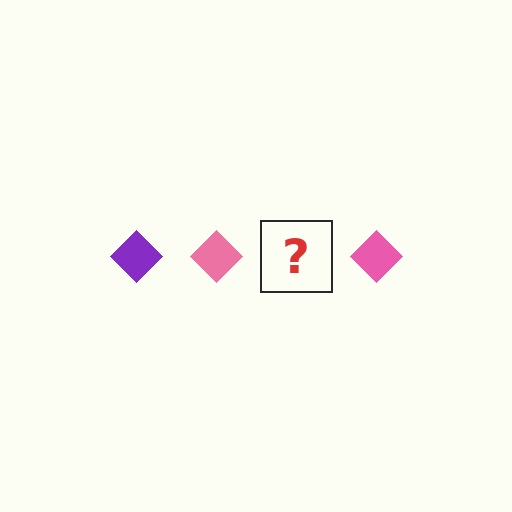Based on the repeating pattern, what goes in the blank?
The blank should be a purple diamond.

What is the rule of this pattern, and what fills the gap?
The rule is that the pattern cycles through purple, pink diamonds. The gap should be filled with a purple diamond.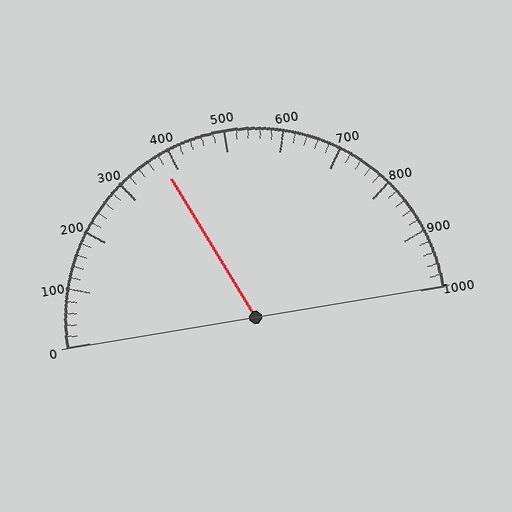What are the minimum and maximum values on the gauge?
The gauge ranges from 0 to 1000.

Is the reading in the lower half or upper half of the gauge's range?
The reading is in the lower half of the range (0 to 1000).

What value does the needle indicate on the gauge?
The needle indicates approximately 380.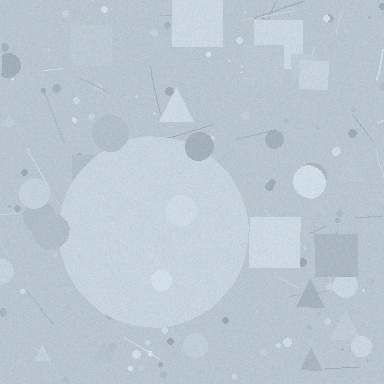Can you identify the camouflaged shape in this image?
The camouflaged shape is a circle.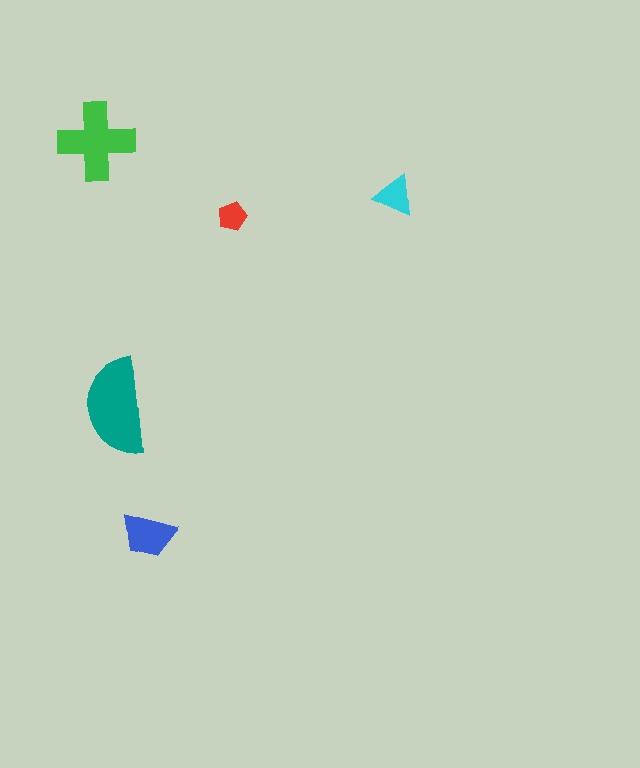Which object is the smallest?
The red pentagon.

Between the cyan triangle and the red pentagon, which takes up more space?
The cyan triangle.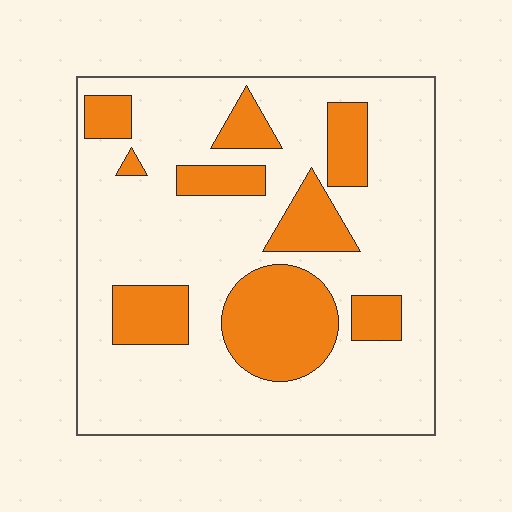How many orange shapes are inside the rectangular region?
9.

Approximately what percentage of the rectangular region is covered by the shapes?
Approximately 25%.